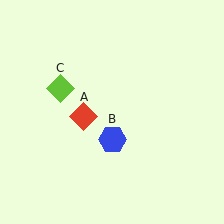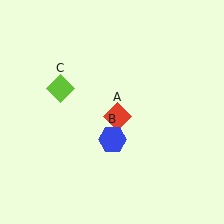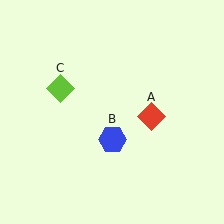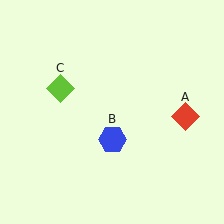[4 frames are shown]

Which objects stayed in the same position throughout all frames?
Blue hexagon (object B) and lime diamond (object C) remained stationary.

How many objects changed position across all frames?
1 object changed position: red diamond (object A).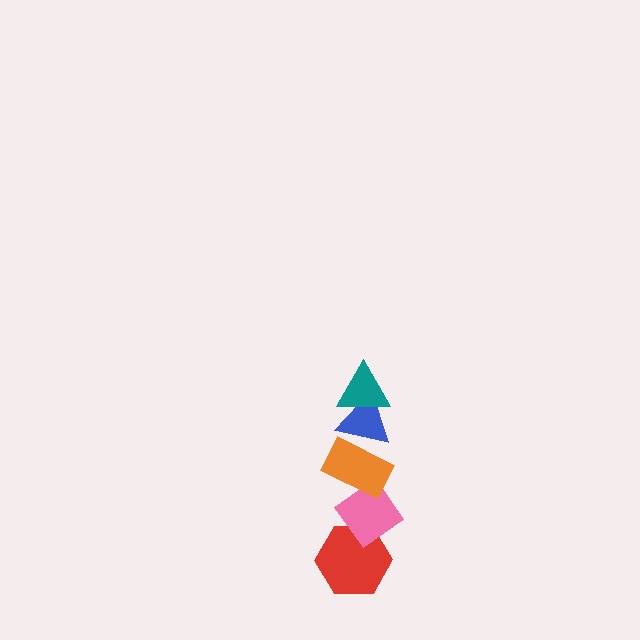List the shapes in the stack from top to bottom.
From top to bottom: the teal triangle, the blue triangle, the orange rectangle, the pink diamond, the red hexagon.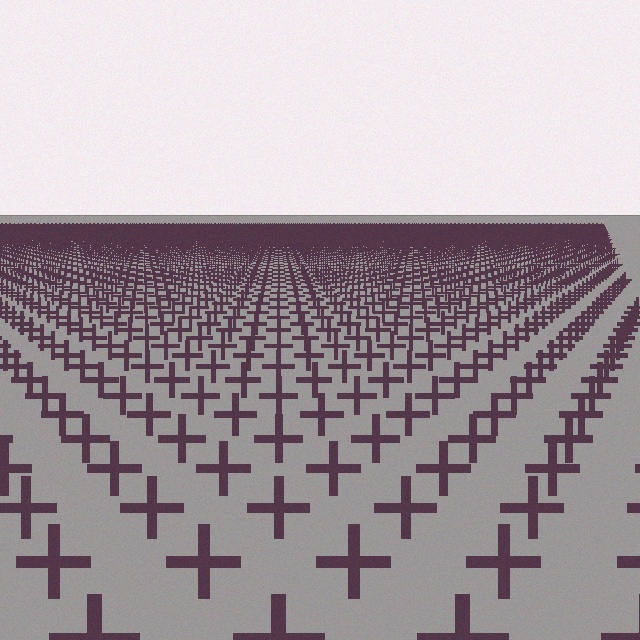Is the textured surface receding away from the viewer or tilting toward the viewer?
The surface is receding away from the viewer. Texture elements get smaller and denser toward the top.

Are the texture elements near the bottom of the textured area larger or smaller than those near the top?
Larger. Near the bottom, elements are closer to the viewer and appear at a bigger on-screen size.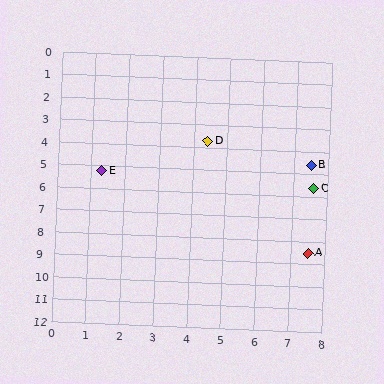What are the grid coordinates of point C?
Point C is at approximately (7.6, 5.6).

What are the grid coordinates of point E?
Point E is at approximately (1.3, 5.2).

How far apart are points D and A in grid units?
Points D and A are about 5.7 grid units apart.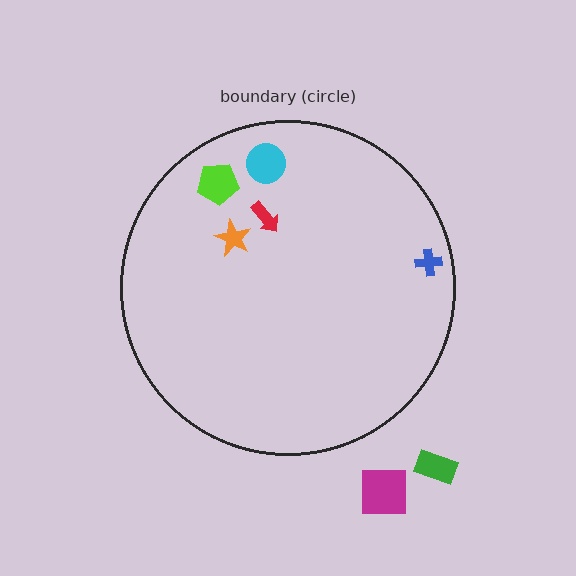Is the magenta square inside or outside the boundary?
Outside.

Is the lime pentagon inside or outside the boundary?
Inside.